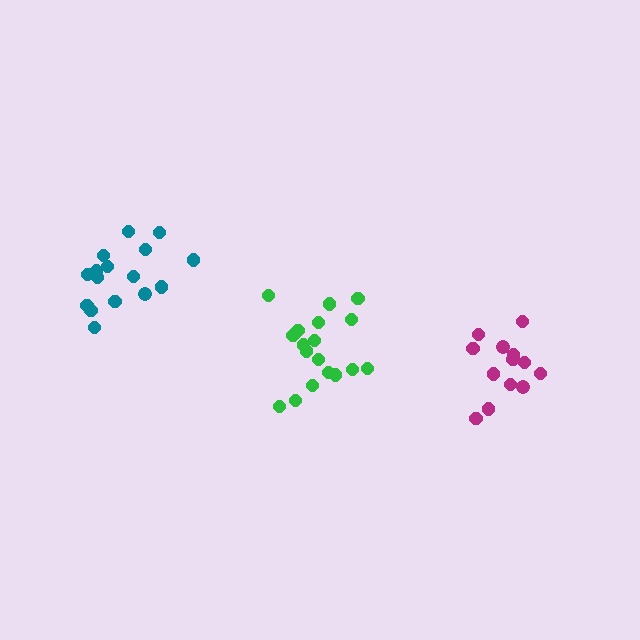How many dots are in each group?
Group 1: 18 dots, Group 2: 13 dots, Group 3: 16 dots (47 total).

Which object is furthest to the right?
The magenta cluster is rightmost.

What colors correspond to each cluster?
The clusters are colored: green, magenta, teal.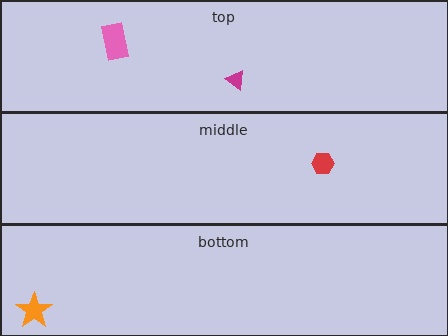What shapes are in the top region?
The magenta triangle, the pink rectangle.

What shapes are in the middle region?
The red hexagon.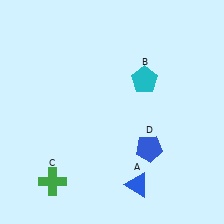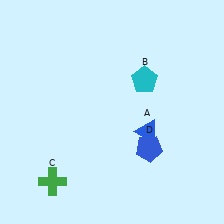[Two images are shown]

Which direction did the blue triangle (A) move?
The blue triangle (A) moved up.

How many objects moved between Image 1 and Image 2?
1 object moved between the two images.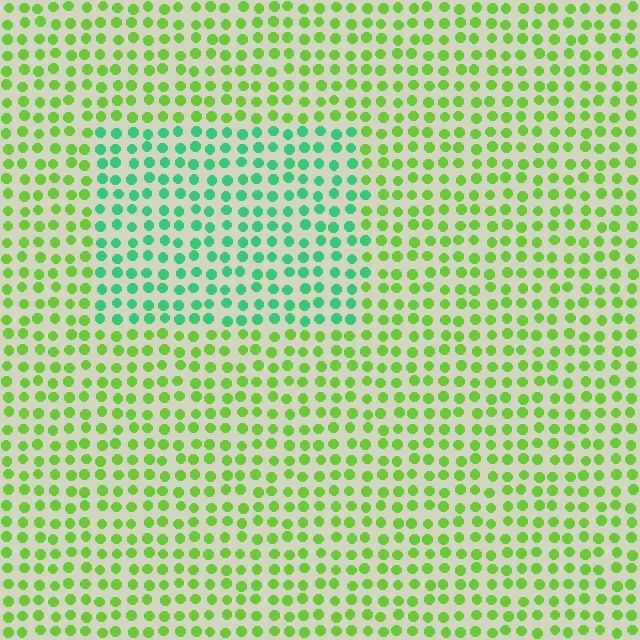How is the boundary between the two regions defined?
The boundary is defined purely by a slight shift in hue (about 46 degrees). Spacing, size, and orientation are identical on both sides.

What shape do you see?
I see a rectangle.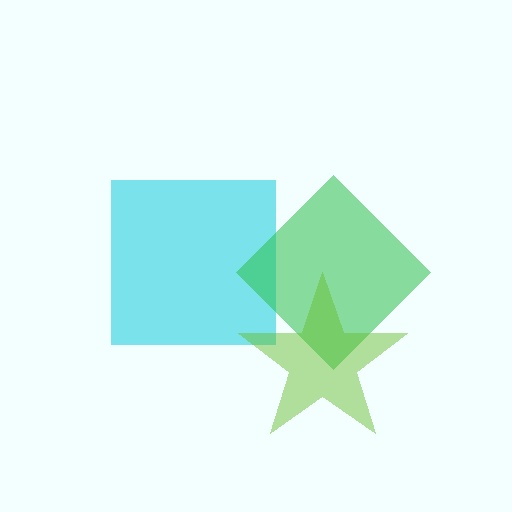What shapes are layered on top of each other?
The layered shapes are: a cyan square, a green diamond, a lime star.